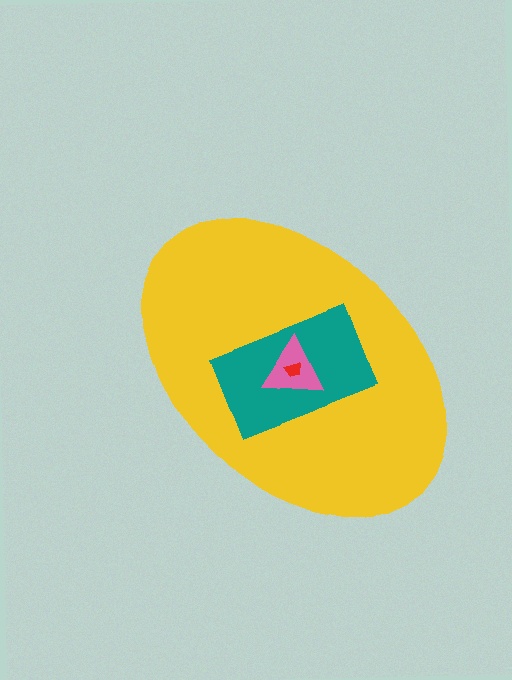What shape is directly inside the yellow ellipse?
The teal rectangle.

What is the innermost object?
The red trapezoid.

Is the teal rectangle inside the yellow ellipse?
Yes.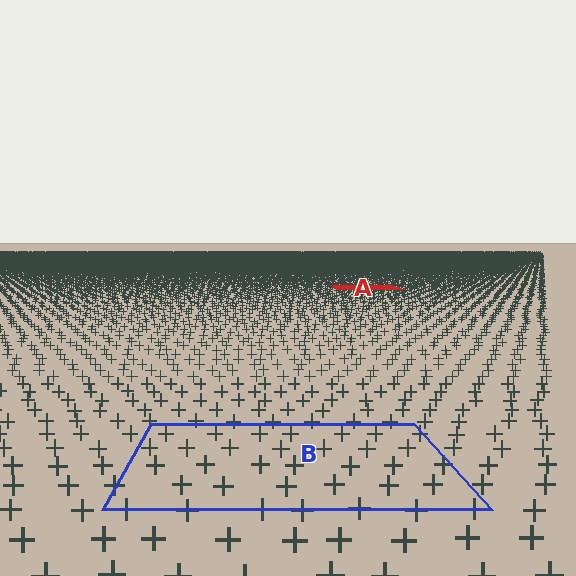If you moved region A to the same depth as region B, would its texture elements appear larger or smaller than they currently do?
They would appear larger. At a closer depth, the same texture elements are projected at a bigger on-screen size.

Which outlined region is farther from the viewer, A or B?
Region A is farther from the viewer — the texture elements inside it appear smaller and more densely packed.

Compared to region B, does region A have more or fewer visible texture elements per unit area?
Region A has more texture elements per unit area — they are packed more densely because it is farther away.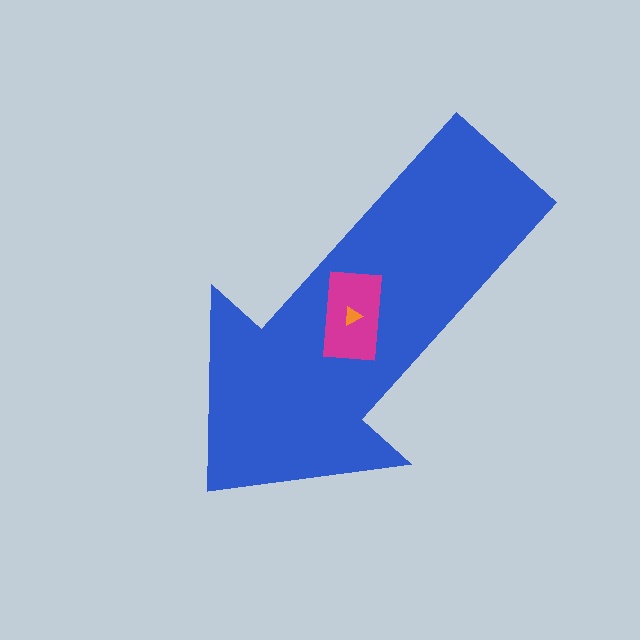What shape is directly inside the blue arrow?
The magenta rectangle.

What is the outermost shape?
The blue arrow.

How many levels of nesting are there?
3.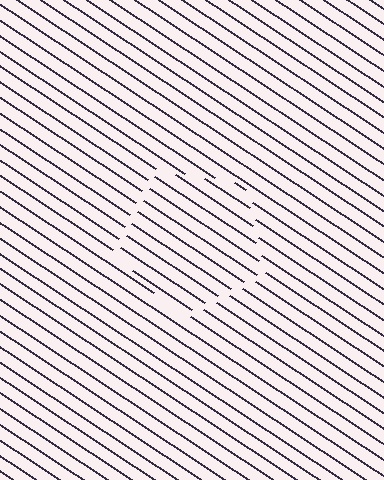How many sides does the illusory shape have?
5 sides — the line-ends trace a pentagon.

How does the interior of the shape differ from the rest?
The interior of the shape contains the same grating, shifted by half a period — the contour is defined by the phase discontinuity where line-ends from the inner and outer gratings abut.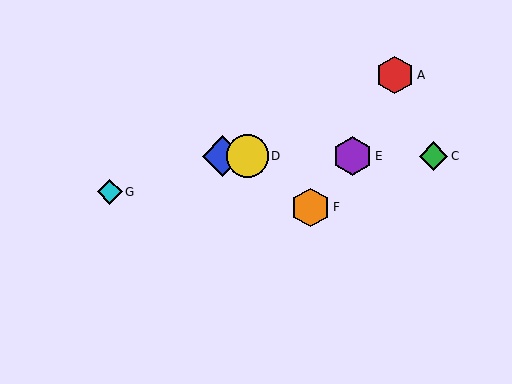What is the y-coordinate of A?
Object A is at y≈75.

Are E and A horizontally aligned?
No, E is at y≈156 and A is at y≈75.